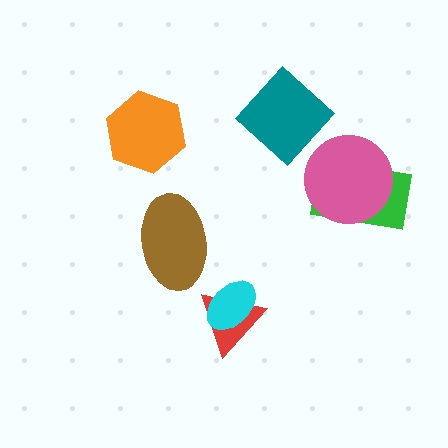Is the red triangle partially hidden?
Yes, it is partially covered by another shape.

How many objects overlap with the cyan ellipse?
1 object overlaps with the cyan ellipse.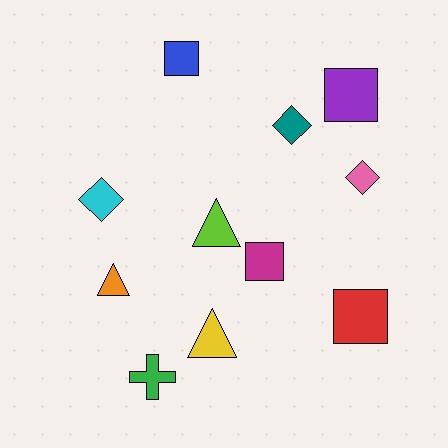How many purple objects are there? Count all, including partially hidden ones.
There is 1 purple object.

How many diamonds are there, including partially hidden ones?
There are 3 diamonds.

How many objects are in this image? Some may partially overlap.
There are 11 objects.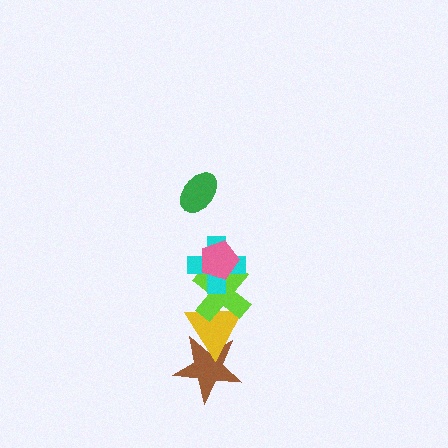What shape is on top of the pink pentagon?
The green ellipse is on top of the pink pentagon.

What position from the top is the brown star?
The brown star is 6th from the top.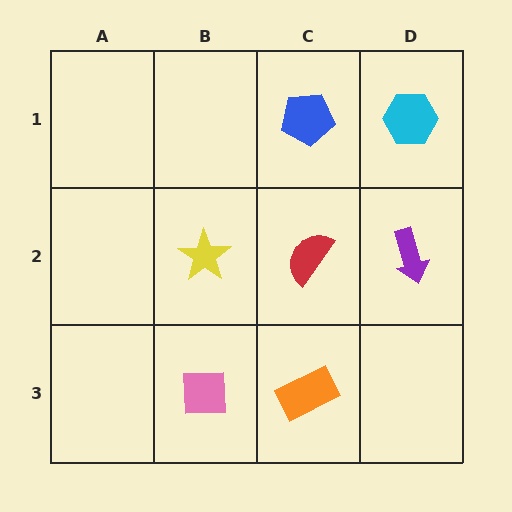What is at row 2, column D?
A purple arrow.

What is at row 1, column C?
A blue pentagon.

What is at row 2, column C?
A red semicircle.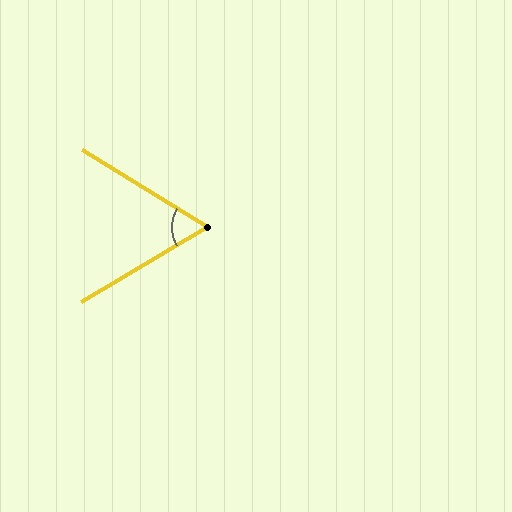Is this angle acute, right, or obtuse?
It is acute.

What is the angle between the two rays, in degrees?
Approximately 62 degrees.